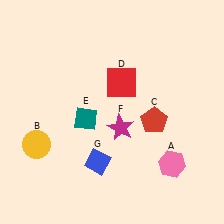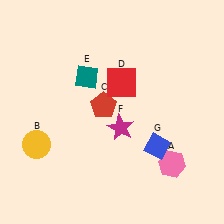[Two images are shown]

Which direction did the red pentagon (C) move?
The red pentagon (C) moved left.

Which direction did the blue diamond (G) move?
The blue diamond (G) moved right.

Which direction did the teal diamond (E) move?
The teal diamond (E) moved up.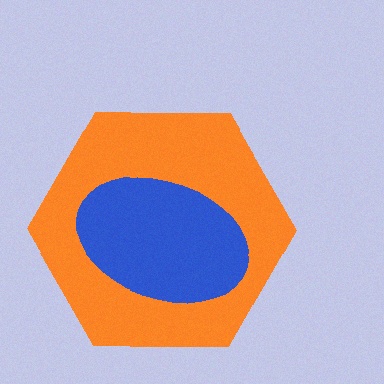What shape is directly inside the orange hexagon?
The blue ellipse.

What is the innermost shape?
The blue ellipse.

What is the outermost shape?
The orange hexagon.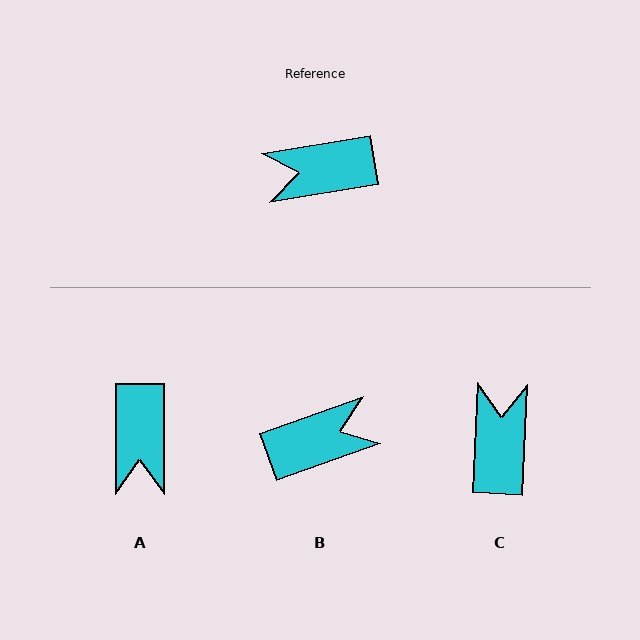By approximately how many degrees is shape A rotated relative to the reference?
Approximately 81 degrees counter-clockwise.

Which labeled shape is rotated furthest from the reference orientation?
B, about 170 degrees away.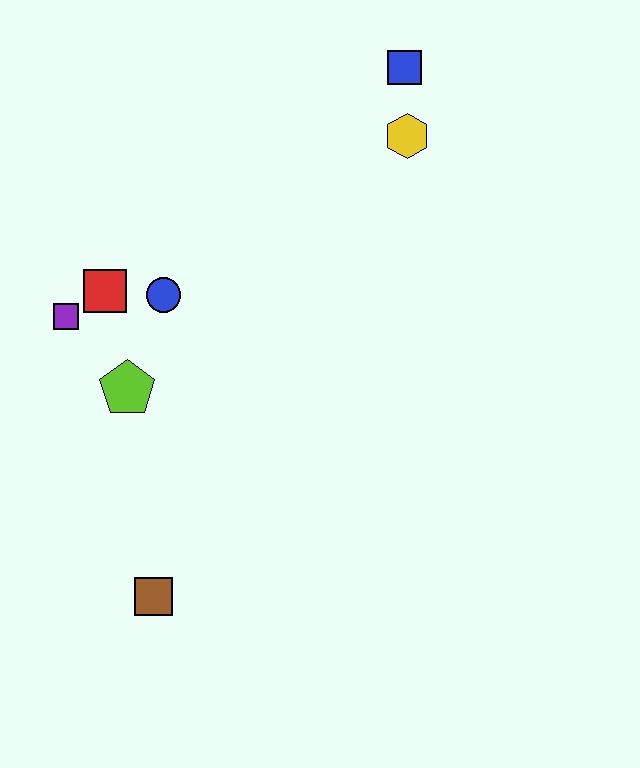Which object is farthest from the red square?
The blue square is farthest from the red square.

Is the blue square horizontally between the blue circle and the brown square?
No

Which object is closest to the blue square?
The yellow hexagon is closest to the blue square.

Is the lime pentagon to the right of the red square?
Yes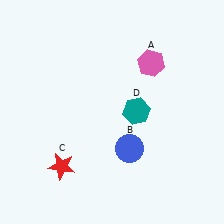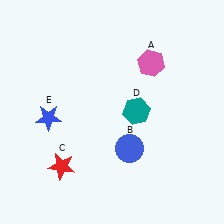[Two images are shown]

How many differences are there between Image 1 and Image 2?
There is 1 difference between the two images.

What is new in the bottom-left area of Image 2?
A blue star (E) was added in the bottom-left area of Image 2.